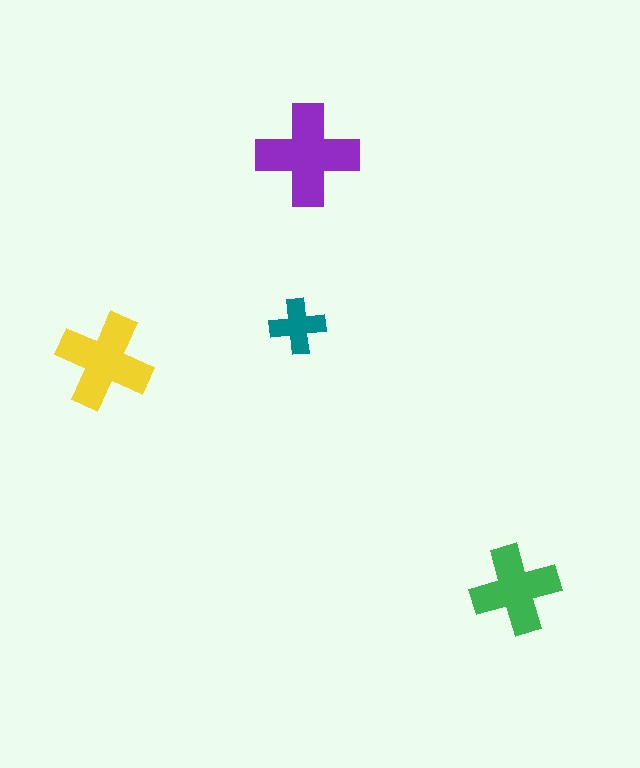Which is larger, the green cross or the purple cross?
The purple one.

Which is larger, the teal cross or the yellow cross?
The yellow one.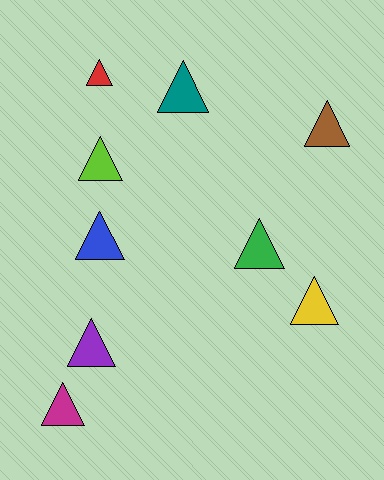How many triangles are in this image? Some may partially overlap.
There are 9 triangles.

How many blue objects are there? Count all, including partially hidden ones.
There is 1 blue object.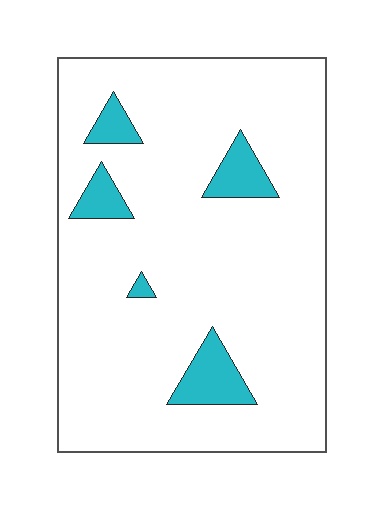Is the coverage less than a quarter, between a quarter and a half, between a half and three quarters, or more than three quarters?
Less than a quarter.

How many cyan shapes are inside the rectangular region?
5.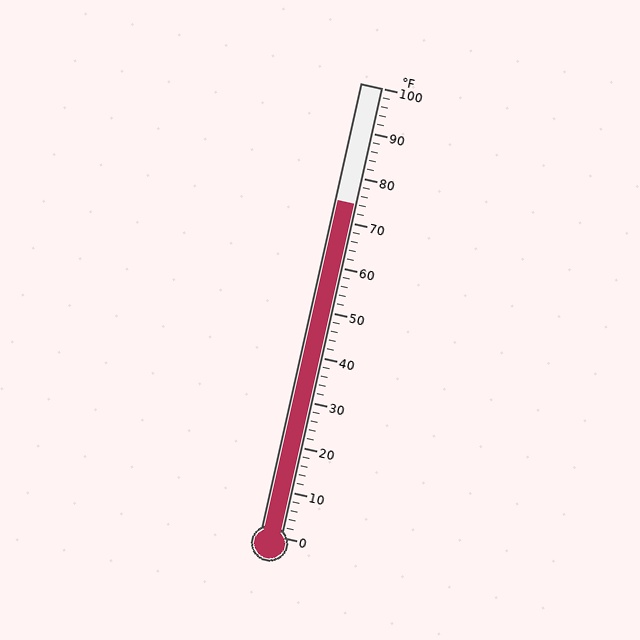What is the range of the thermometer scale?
The thermometer scale ranges from 0°F to 100°F.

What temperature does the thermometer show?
The thermometer shows approximately 74°F.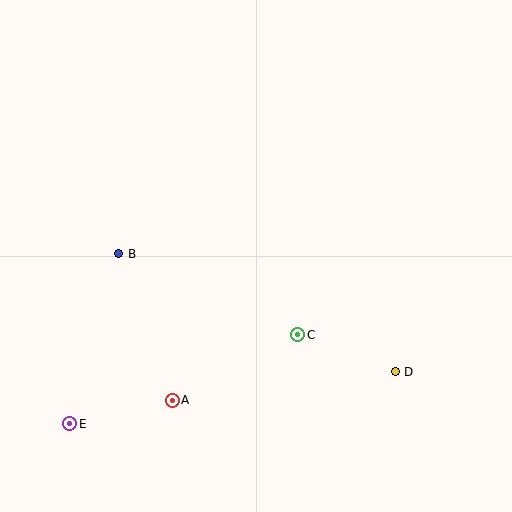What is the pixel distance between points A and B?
The distance between A and B is 156 pixels.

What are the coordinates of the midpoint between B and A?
The midpoint between B and A is at (145, 327).